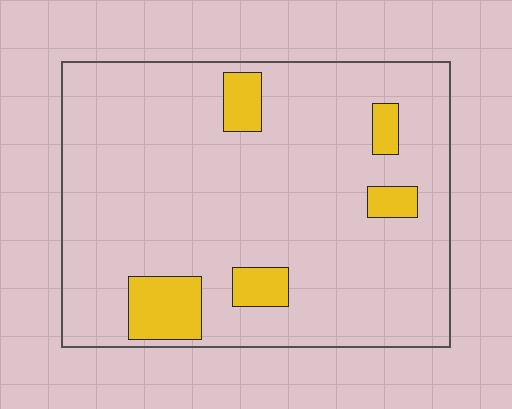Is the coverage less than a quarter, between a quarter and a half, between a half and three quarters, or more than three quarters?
Less than a quarter.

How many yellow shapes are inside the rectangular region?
5.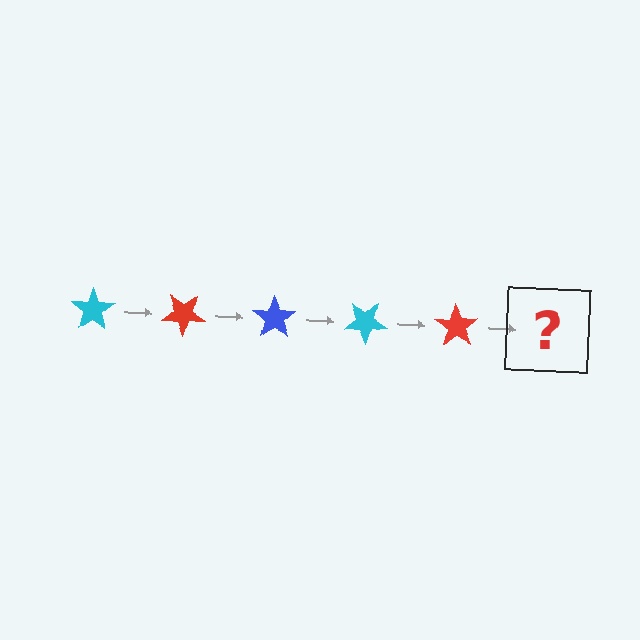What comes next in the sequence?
The next element should be a blue star, rotated 175 degrees from the start.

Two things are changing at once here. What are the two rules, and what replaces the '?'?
The two rules are that it rotates 35 degrees each step and the color cycles through cyan, red, and blue. The '?' should be a blue star, rotated 175 degrees from the start.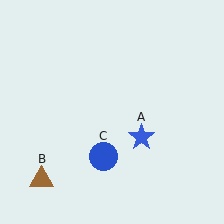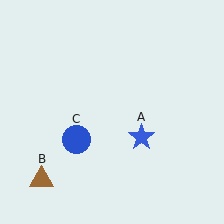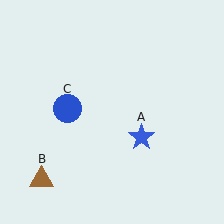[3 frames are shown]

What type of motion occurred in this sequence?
The blue circle (object C) rotated clockwise around the center of the scene.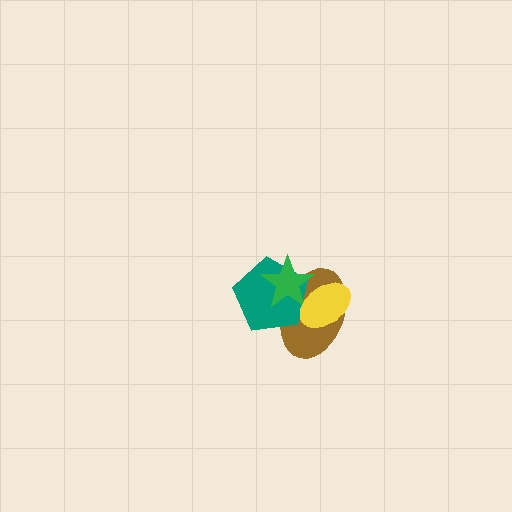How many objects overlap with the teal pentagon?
3 objects overlap with the teal pentagon.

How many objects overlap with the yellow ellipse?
3 objects overlap with the yellow ellipse.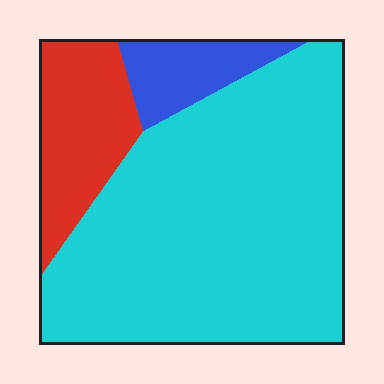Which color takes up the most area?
Cyan, at roughly 75%.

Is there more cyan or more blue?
Cyan.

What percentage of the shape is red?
Red takes up about one sixth (1/6) of the shape.